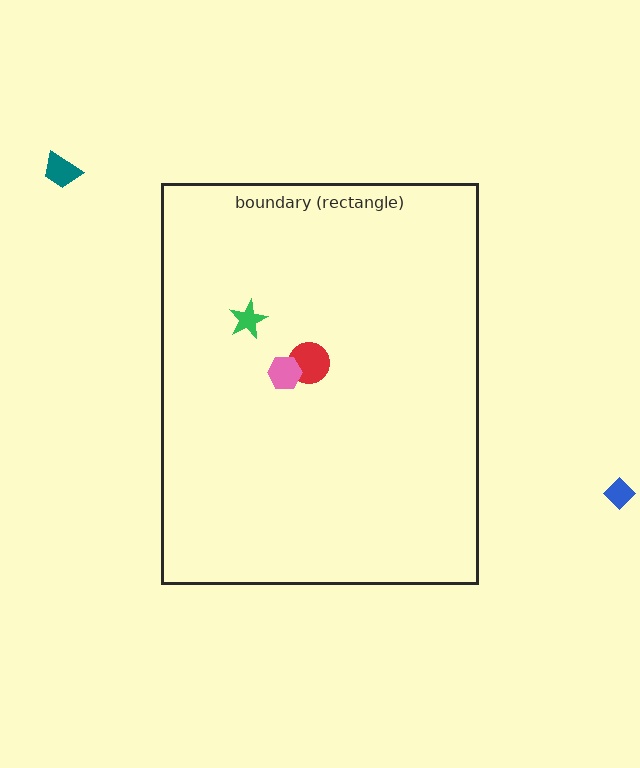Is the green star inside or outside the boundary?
Inside.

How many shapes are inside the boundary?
3 inside, 2 outside.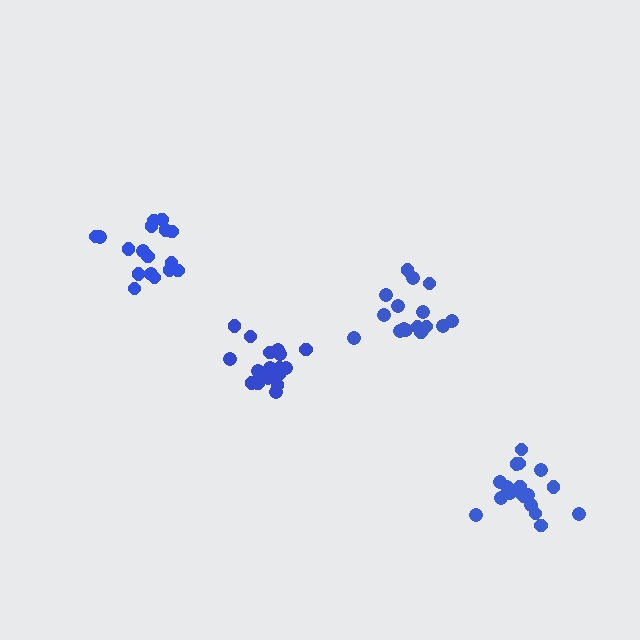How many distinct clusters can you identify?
There are 4 distinct clusters.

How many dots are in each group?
Group 1: 17 dots, Group 2: 17 dots, Group 3: 16 dots, Group 4: 18 dots (68 total).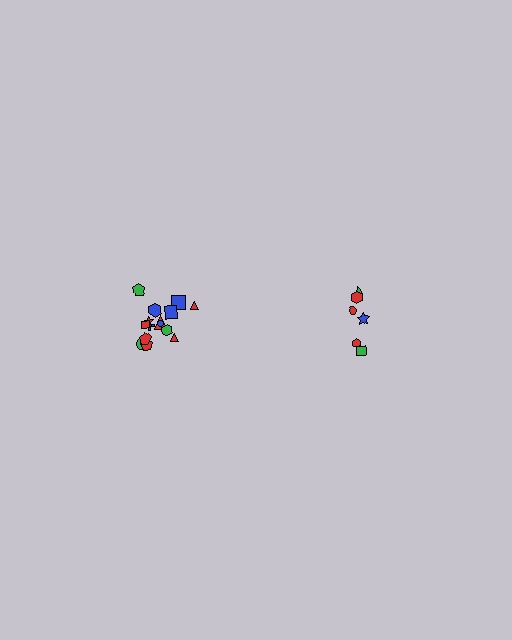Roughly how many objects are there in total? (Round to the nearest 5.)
Roughly 20 objects in total.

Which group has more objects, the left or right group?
The left group.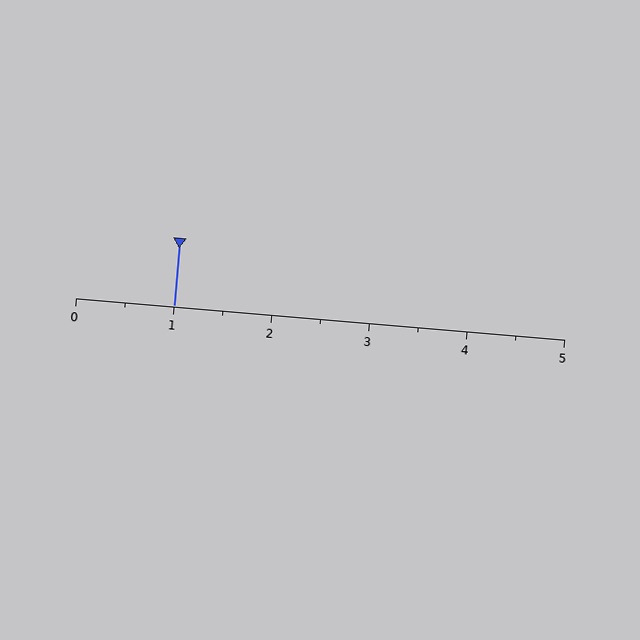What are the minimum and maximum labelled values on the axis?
The axis runs from 0 to 5.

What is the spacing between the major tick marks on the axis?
The major ticks are spaced 1 apart.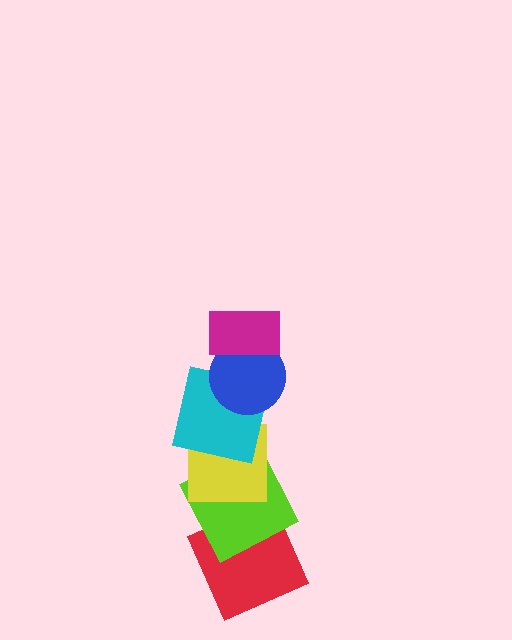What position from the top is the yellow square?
The yellow square is 4th from the top.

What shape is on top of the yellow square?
The cyan square is on top of the yellow square.